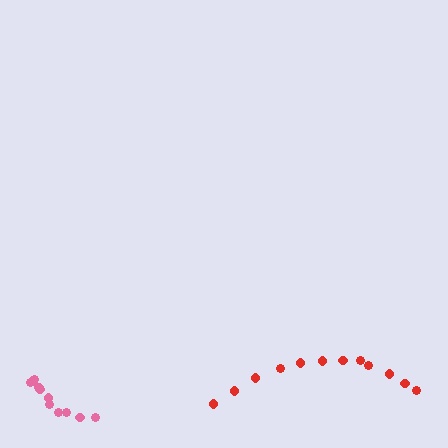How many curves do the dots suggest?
There are 2 distinct paths.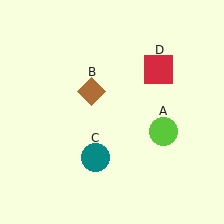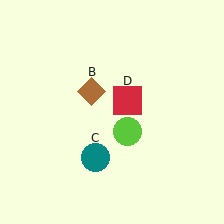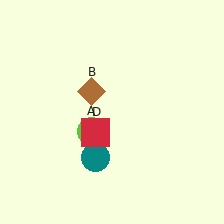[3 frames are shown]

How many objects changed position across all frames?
2 objects changed position: lime circle (object A), red square (object D).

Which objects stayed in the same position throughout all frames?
Brown diamond (object B) and teal circle (object C) remained stationary.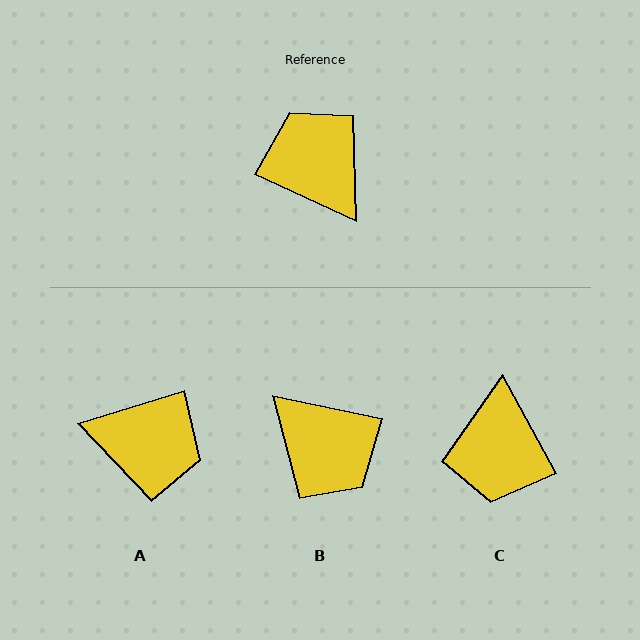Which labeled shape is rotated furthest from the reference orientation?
B, about 167 degrees away.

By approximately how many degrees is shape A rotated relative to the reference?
Approximately 138 degrees clockwise.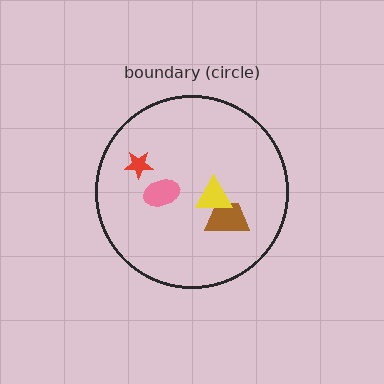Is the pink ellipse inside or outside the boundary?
Inside.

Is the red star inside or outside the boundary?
Inside.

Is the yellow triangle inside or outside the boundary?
Inside.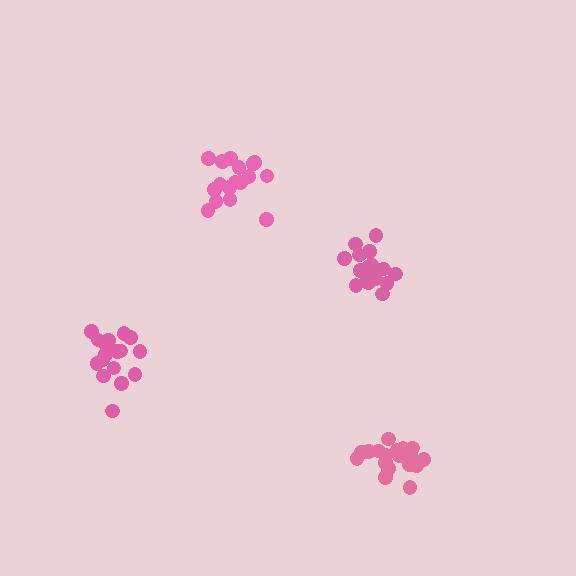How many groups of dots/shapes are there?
There are 4 groups.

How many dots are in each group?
Group 1: 17 dots, Group 2: 21 dots, Group 3: 19 dots, Group 4: 18 dots (75 total).